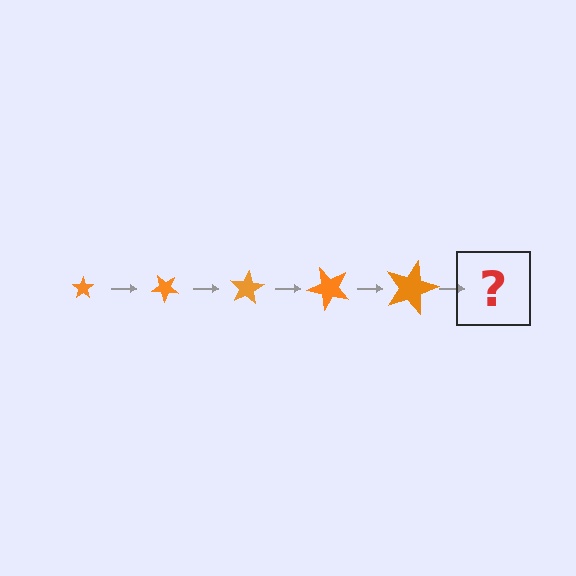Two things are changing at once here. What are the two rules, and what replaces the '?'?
The two rules are that the star grows larger each step and it rotates 40 degrees each step. The '?' should be a star, larger than the previous one and rotated 200 degrees from the start.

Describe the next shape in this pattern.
It should be a star, larger than the previous one and rotated 200 degrees from the start.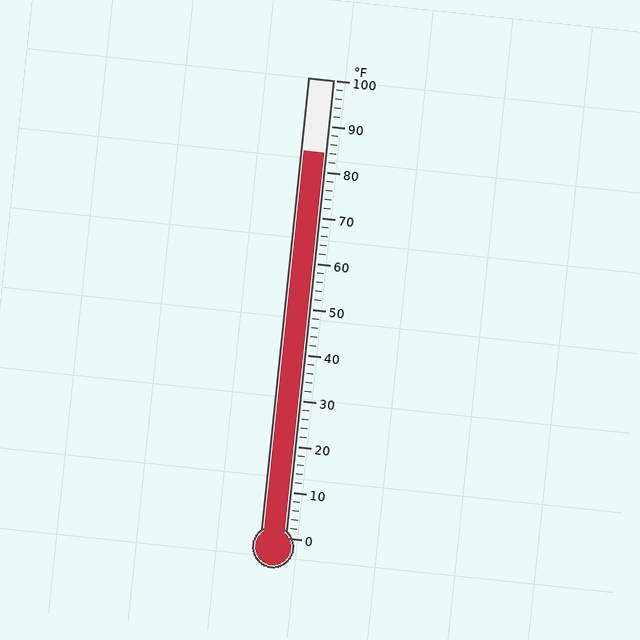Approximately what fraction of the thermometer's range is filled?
The thermometer is filled to approximately 85% of its range.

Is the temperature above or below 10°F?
The temperature is above 10°F.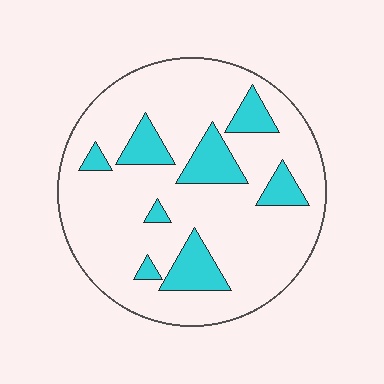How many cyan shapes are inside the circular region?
8.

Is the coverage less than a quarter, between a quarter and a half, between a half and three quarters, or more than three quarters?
Less than a quarter.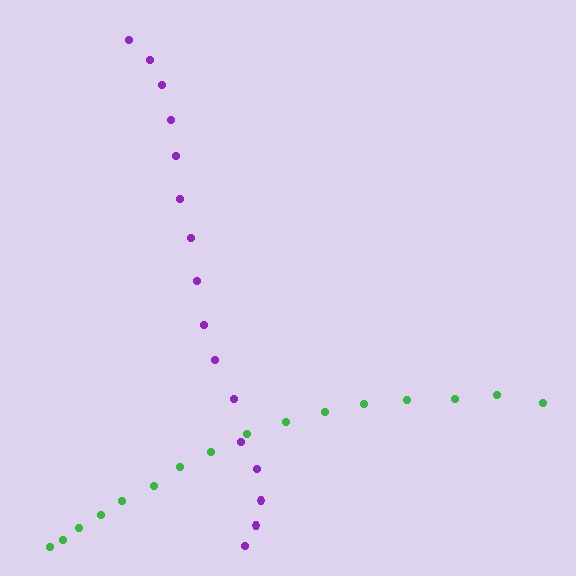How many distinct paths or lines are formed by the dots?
There are 2 distinct paths.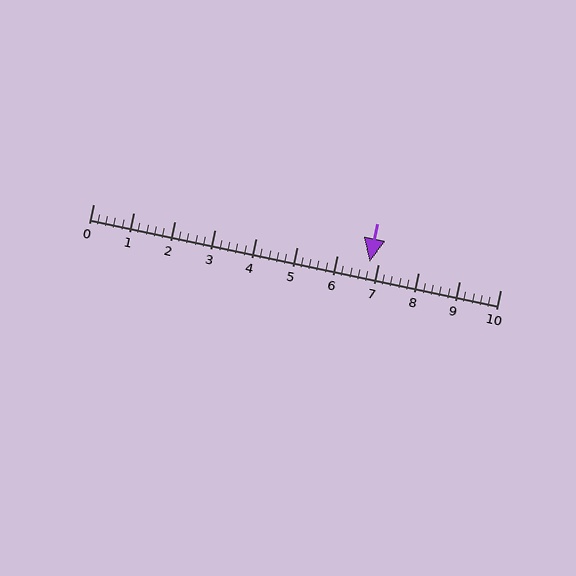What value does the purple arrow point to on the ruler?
The purple arrow points to approximately 6.8.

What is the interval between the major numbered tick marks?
The major tick marks are spaced 1 units apart.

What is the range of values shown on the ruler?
The ruler shows values from 0 to 10.